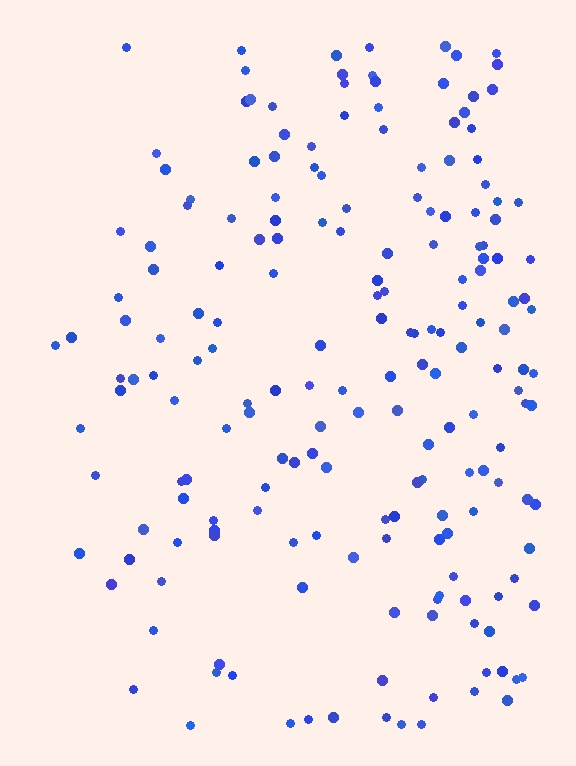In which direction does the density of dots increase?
From left to right, with the right side densest.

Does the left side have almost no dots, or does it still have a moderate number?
Still a moderate number, just noticeably fewer than the right.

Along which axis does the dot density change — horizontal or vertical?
Horizontal.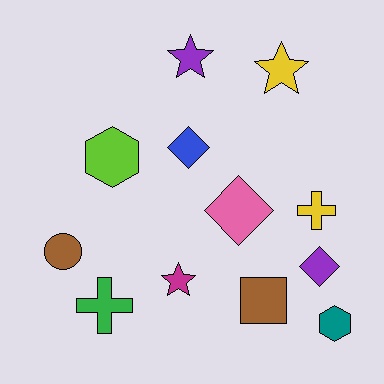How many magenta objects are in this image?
There is 1 magenta object.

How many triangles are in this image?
There are no triangles.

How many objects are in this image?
There are 12 objects.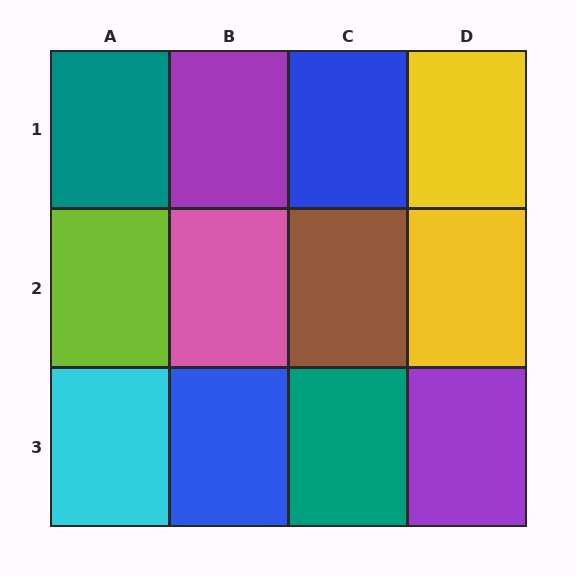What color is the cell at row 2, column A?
Lime.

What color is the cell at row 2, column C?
Brown.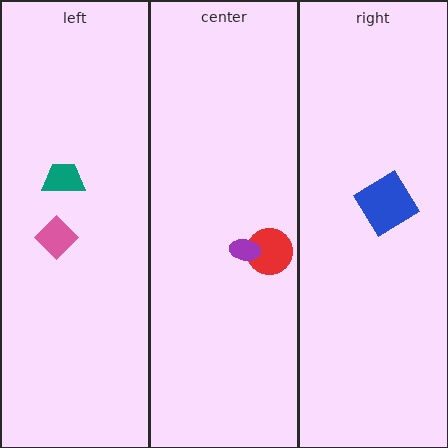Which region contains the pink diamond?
The left region.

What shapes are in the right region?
The blue diamond.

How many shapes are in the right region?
1.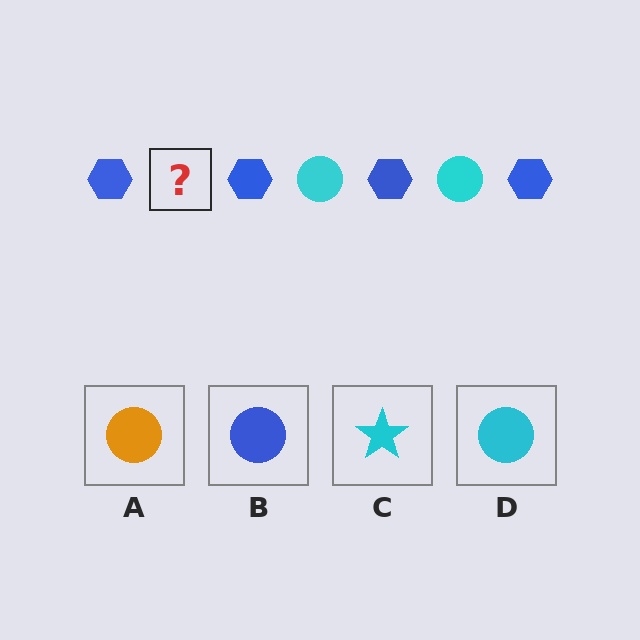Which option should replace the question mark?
Option D.